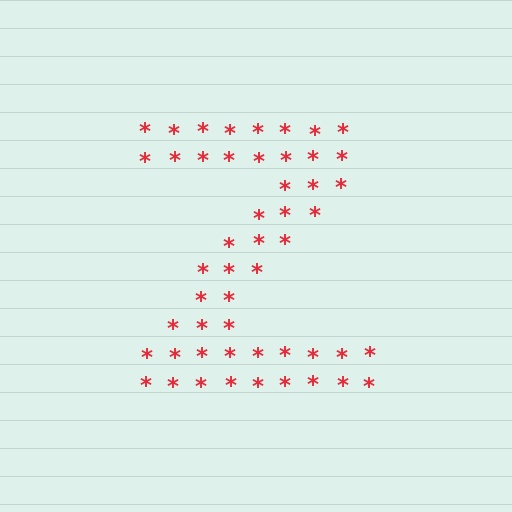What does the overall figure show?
The overall figure shows the letter Z.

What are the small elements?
The small elements are asterisks.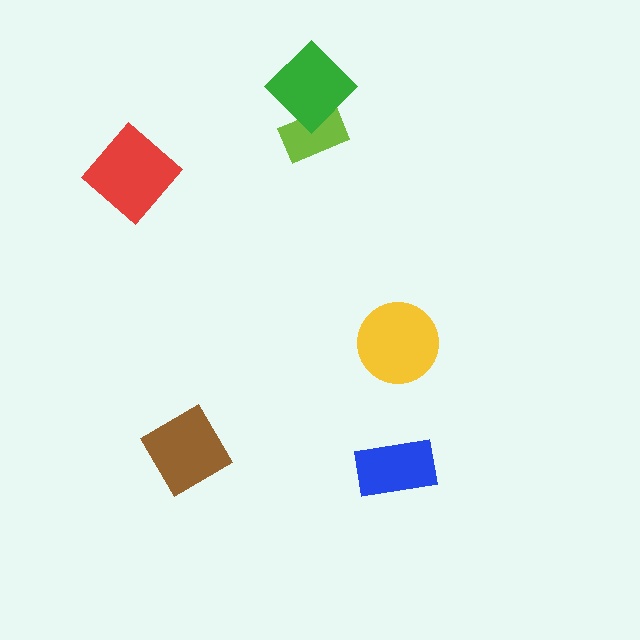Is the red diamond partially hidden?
No, no other shape covers it.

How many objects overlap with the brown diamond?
0 objects overlap with the brown diamond.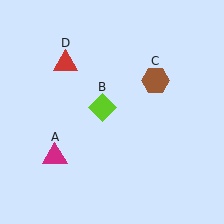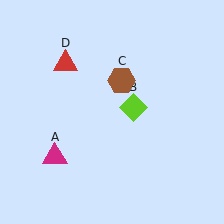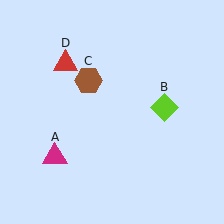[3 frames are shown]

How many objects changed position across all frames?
2 objects changed position: lime diamond (object B), brown hexagon (object C).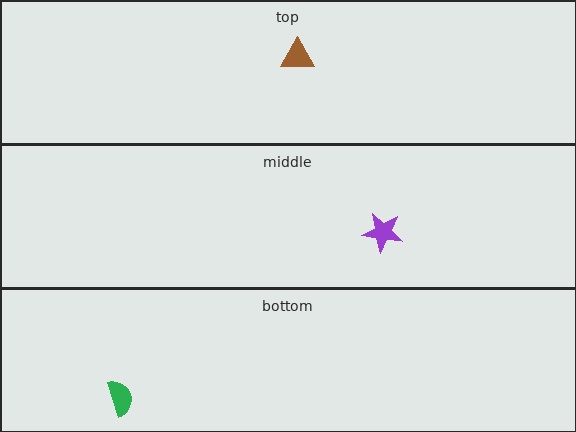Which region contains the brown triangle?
The top region.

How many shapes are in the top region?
1.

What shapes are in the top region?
The brown triangle.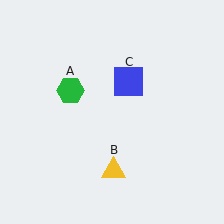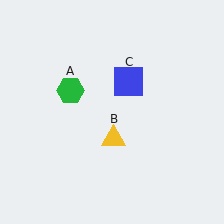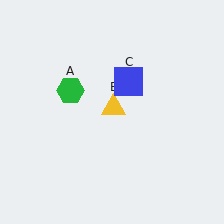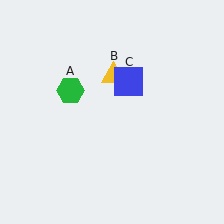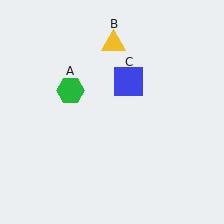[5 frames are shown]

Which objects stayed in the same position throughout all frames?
Green hexagon (object A) and blue square (object C) remained stationary.